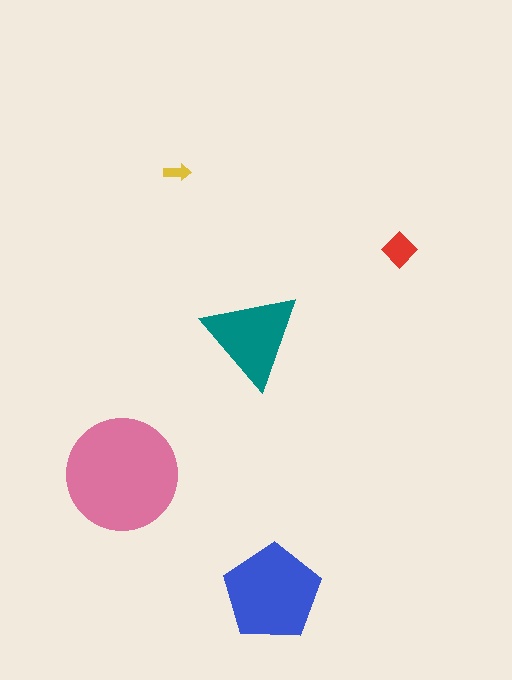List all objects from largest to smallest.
The pink circle, the blue pentagon, the teal triangle, the red diamond, the yellow arrow.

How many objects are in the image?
There are 5 objects in the image.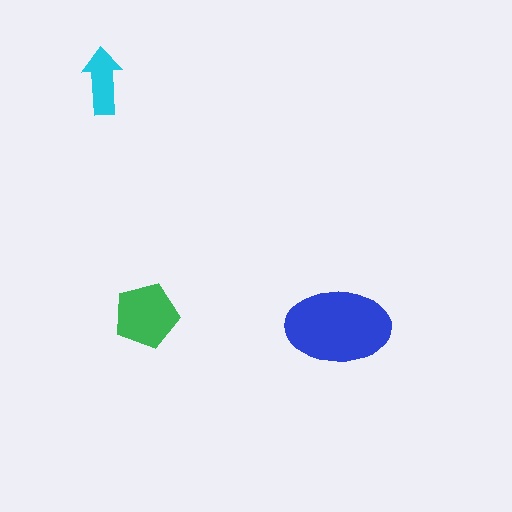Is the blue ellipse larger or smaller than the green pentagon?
Larger.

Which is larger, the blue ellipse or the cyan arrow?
The blue ellipse.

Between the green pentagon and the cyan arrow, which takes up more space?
The green pentagon.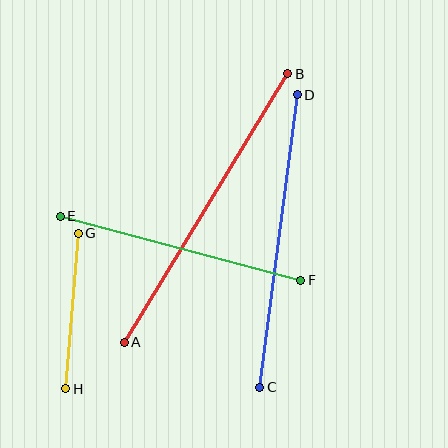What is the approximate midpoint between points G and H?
The midpoint is at approximately (72, 311) pixels.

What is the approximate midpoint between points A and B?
The midpoint is at approximately (206, 208) pixels.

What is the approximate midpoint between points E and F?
The midpoint is at approximately (181, 248) pixels.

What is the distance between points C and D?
The distance is approximately 295 pixels.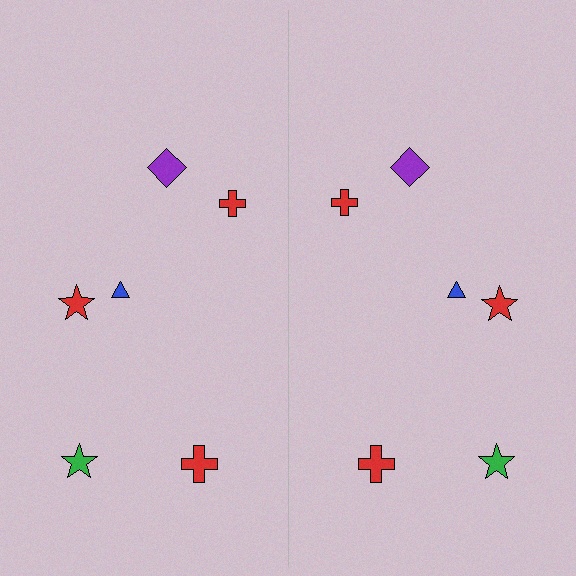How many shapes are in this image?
There are 12 shapes in this image.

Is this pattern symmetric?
Yes, this pattern has bilateral (reflection) symmetry.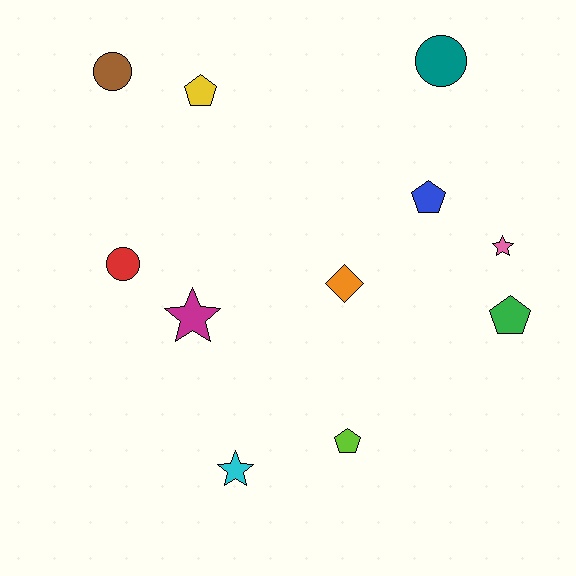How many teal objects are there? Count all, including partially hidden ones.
There is 1 teal object.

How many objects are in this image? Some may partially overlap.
There are 11 objects.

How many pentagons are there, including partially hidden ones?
There are 4 pentagons.